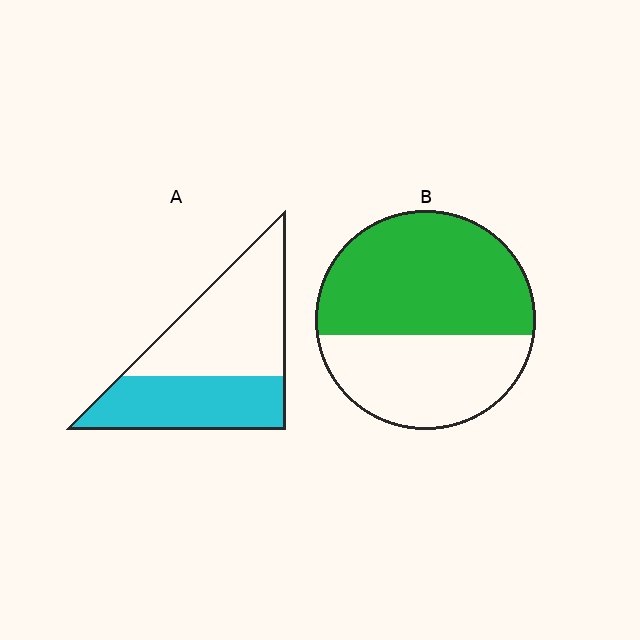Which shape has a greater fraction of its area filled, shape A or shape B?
Shape B.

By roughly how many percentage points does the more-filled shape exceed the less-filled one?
By roughly 15 percentage points (B over A).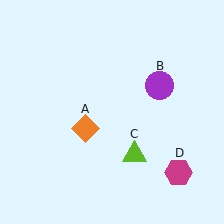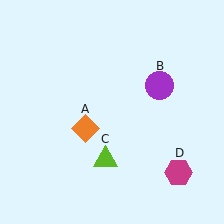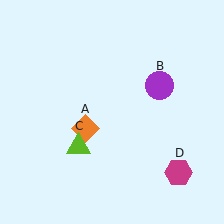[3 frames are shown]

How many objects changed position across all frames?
1 object changed position: lime triangle (object C).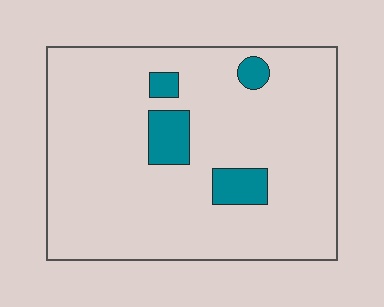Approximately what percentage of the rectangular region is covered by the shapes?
Approximately 10%.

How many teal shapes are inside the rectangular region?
4.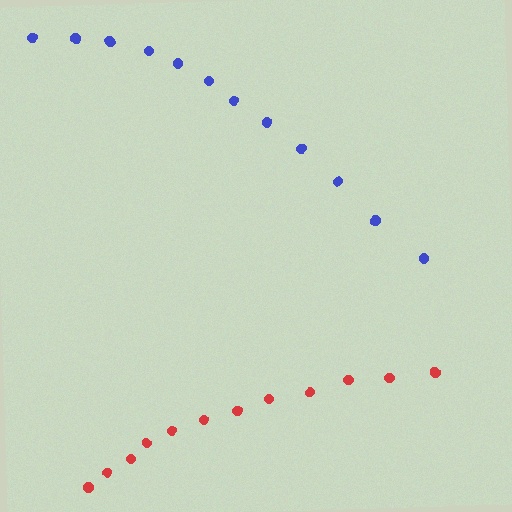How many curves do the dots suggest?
There are 2 distinct paths.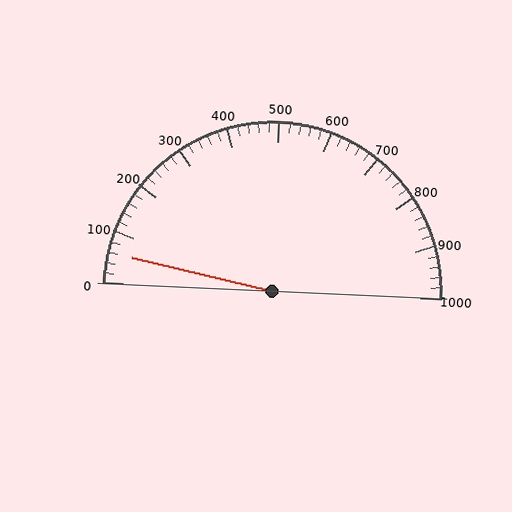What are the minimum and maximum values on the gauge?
The gauge ranges from 0 to 1000.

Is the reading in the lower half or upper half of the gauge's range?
The reading is in the lower half of the range (0 to 1000).